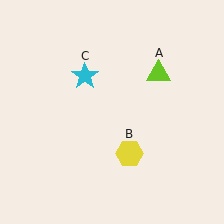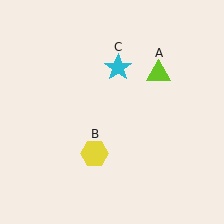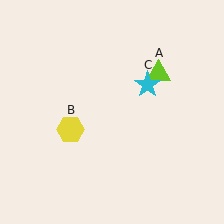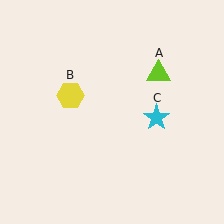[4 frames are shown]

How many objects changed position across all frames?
2 objects changed position: yellow hexagon (object B), cyan star (object C).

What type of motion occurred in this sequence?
The yellow hexagon (object B), cyan star (object C) rotated clockwise around the center of the scene.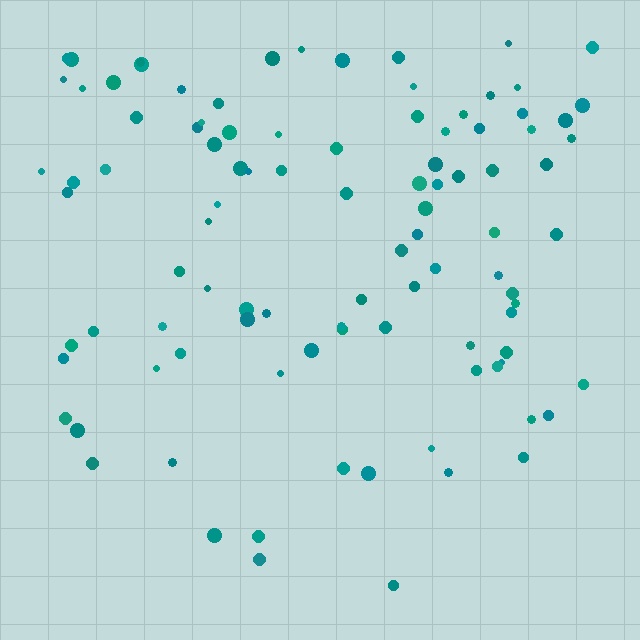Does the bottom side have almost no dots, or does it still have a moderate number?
Still a moderate number, just noticeably fewer than the top.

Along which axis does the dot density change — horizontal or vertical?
Vertical.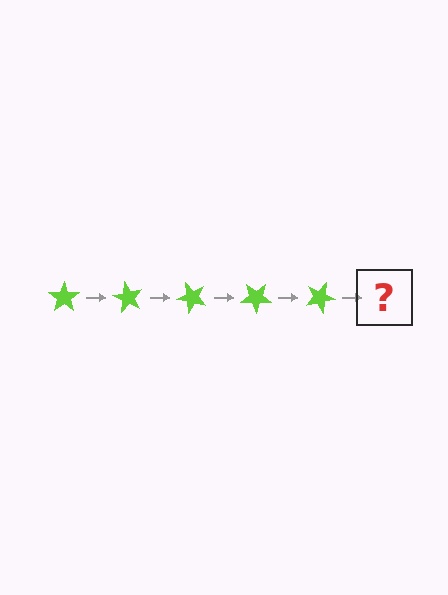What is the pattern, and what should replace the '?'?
The pattern is that the star rotates 60 degrees each step. The '?' should be a lime star rotated 300 degrees.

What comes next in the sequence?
The next element should be a lime star rotated 300 degrees.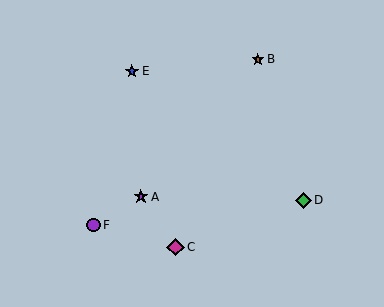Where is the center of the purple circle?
The center of the purple circle is at (93, 225).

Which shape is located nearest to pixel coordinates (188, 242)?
The magenta diamond (labeled C) at (175, 247) is nearest to that location.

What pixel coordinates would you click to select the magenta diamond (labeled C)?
Click at (175, 247) to select the magenta diamond C.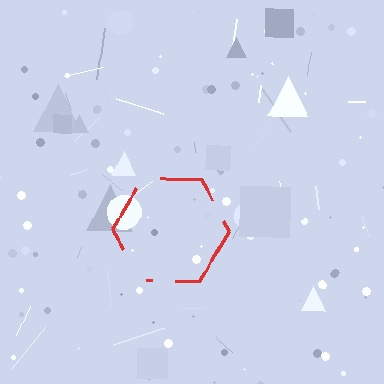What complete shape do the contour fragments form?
The contour fragments form a hexagon.